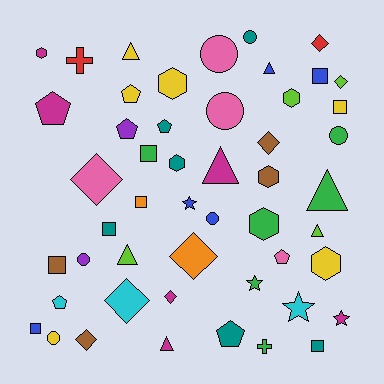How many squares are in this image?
There are 8 squares.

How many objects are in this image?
There are 50 objects.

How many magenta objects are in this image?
There are 6 magenta objects.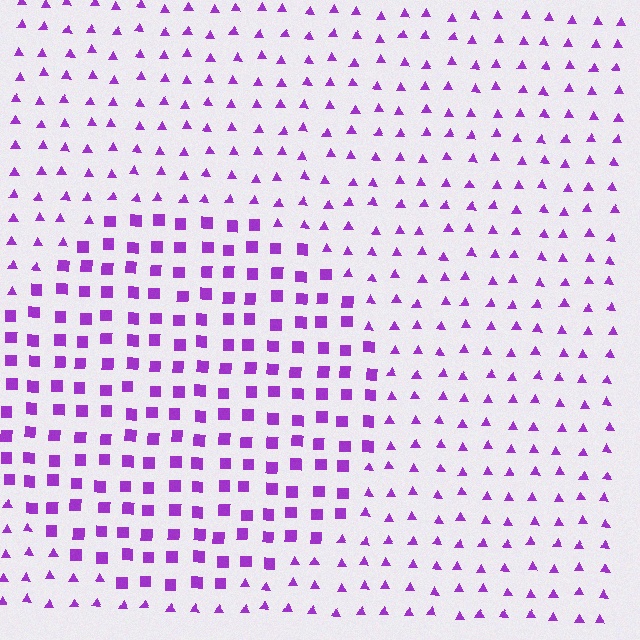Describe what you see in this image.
The image is filled with small purple elements arranged in a uniform grid. A circle-shaped region contains squares, while the surrounding area contains triangles. The boundary is defined purely by the change in element shape.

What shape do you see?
I see a circle.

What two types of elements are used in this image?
The image uses squares inside the circle region and triangles outside it.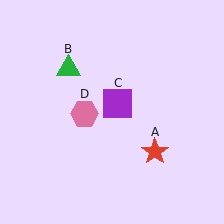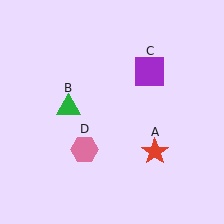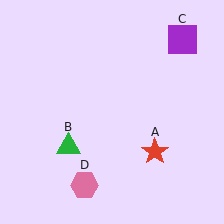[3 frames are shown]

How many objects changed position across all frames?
3 objects changed position: green triangle (object B), purple square (object C), pink hexagon (object D).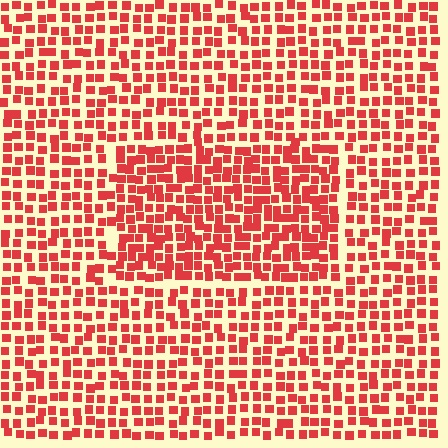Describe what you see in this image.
The image contains small red elements arranged at two different densities. A rectangle-shaped region is visible where the elements are more densely packed than the surrounding area.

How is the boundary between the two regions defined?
The boundary is defined by a change in element density (approximately 1.5x ratio). All elements are the same color, size, and shape.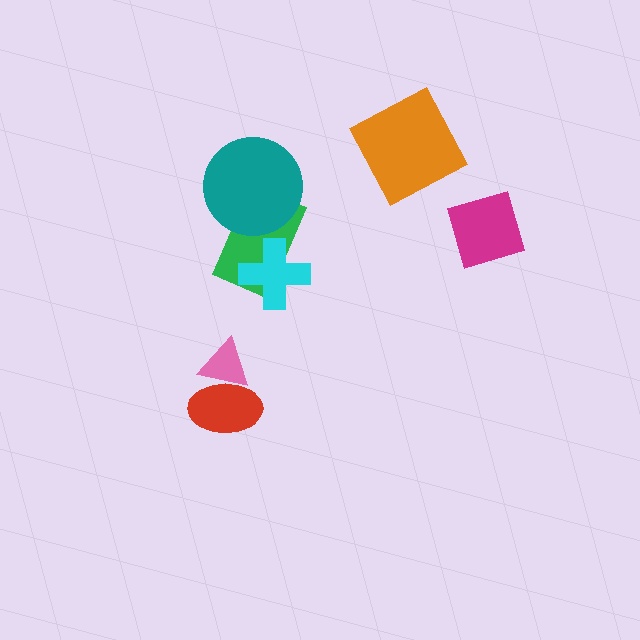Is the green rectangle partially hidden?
Yes, it is partially covered by another shape.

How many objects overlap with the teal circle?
1 object overlaps with the teal circle.